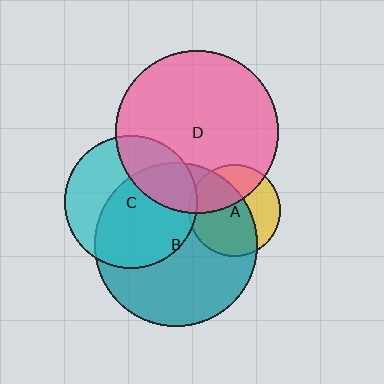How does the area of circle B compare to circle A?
Approximately 3.1 times.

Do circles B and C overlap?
Yes.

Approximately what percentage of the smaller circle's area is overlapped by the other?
Approximately 60%.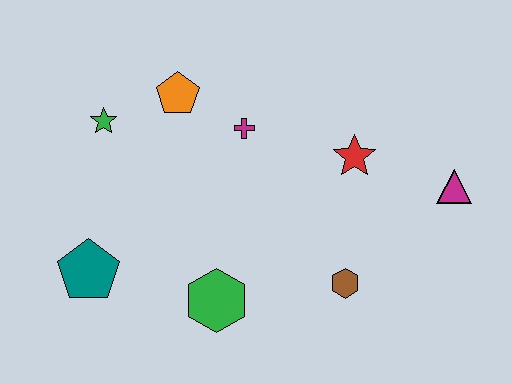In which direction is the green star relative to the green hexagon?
The green star is above the green hexagon.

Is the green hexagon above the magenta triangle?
No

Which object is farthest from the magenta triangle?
The teal pentagon is farthest from the magenta triangle.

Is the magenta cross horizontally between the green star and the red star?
Yes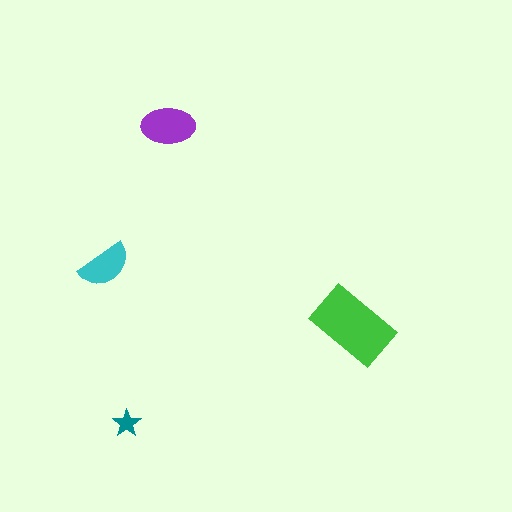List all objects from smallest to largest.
The teal star, the cyan semicircle, the purple ellipse, the green rectangle.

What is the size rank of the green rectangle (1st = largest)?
1st.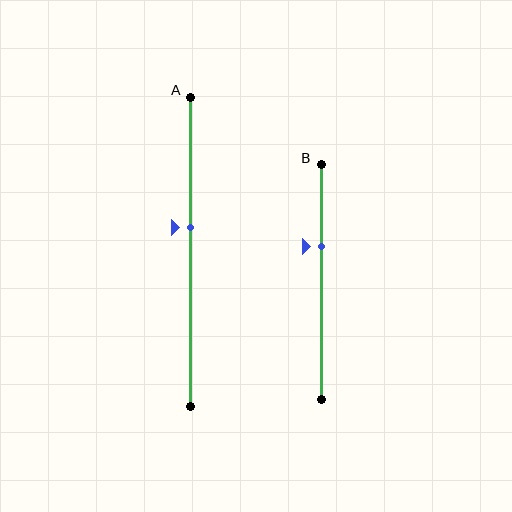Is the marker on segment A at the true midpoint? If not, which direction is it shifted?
No, the marker on segment A is shifted upward by about 8% of the segment length.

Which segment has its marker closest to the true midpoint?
Segment A has its marker closest to the true midpoint.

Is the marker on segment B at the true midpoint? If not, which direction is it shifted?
No, the marker on segment B is shifted upward by about 15% of the segment length.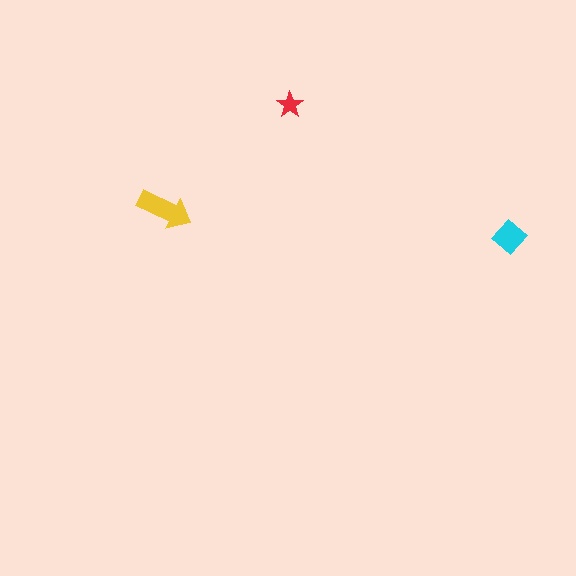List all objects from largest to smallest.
The yellow arrow, the cyan diamond, the red star.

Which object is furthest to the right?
The cyan diamond is rightmost.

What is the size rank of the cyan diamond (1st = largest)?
2nd.